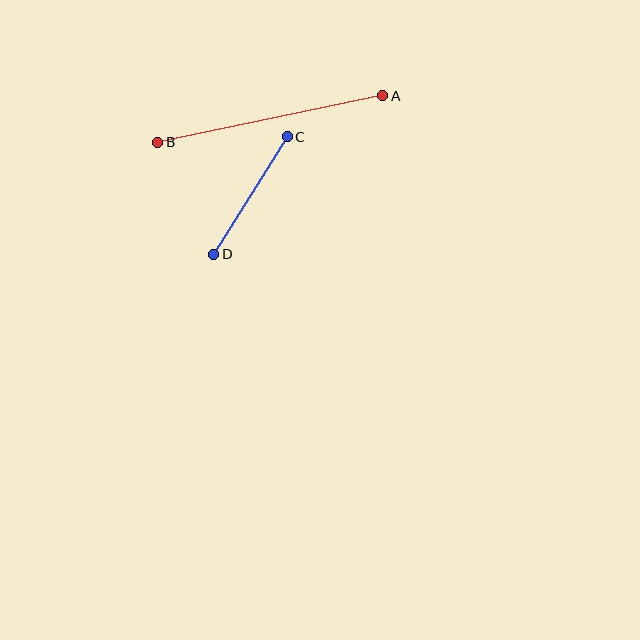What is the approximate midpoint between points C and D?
The midpoint is at approximately (250, 196) pixels.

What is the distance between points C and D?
The distance is approximately 139 pixels.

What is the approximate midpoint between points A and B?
The midpoint is at approximately (270, 119) pixels.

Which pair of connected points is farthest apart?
Points A and B are farthest apart.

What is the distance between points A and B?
The distance is approximately 230 pixels.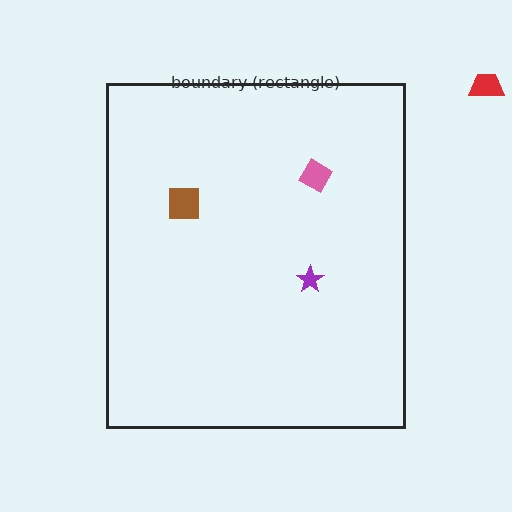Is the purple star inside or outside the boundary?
Inside.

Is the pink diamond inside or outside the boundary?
Inside.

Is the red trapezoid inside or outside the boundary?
Outside.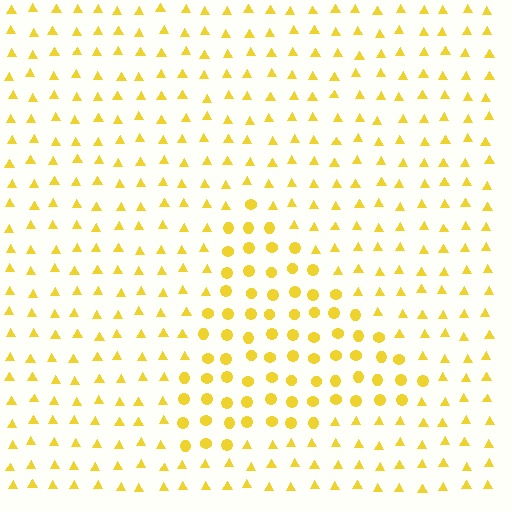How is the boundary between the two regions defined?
The boundary is defined by a change in element shape: circles inside vs. triangles outside. All elements share the same color and spacing.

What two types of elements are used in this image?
The image uses circles inside the triangle region and triangles outside it.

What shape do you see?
I see a triangle.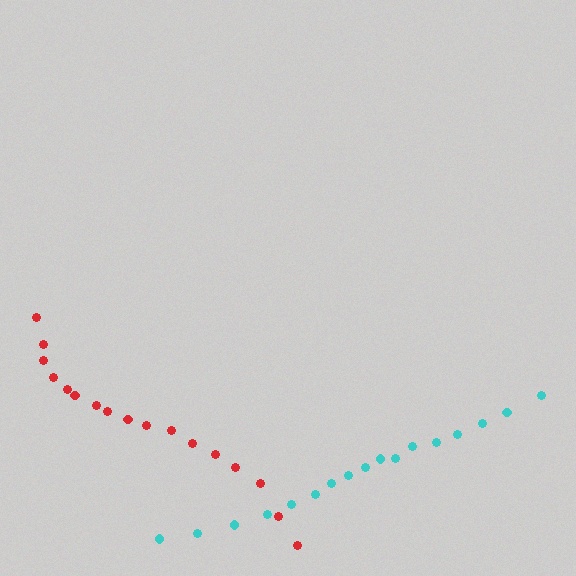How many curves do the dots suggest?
There are 2 distinct paths.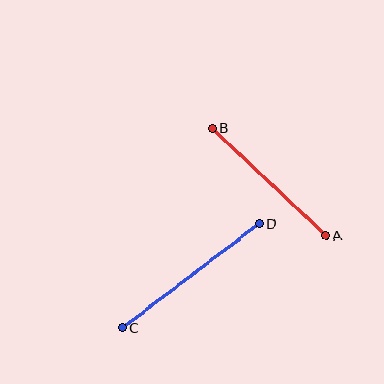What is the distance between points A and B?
The distance is approximately 156 pixels.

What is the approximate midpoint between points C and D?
The midpoint is at approximately (191, 276) pixels.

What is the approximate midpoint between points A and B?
The midpoint is at approximately (269, 182) pixels.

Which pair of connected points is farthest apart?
Points C and D are farthest apart.